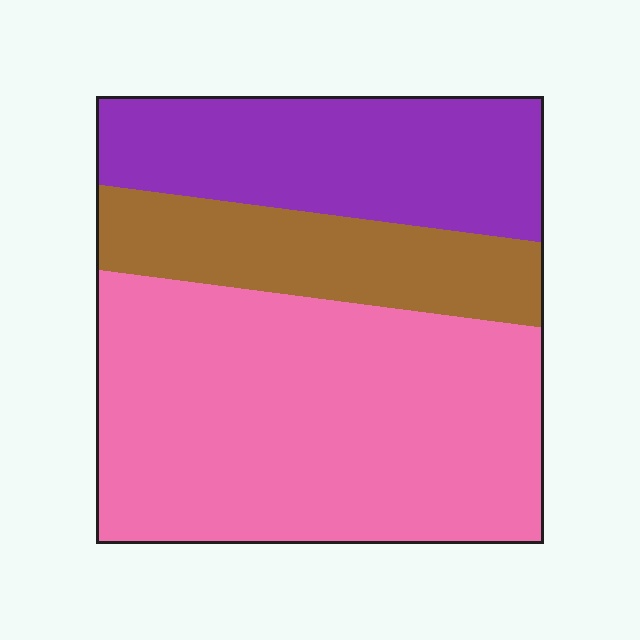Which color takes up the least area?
Brown, at roughly 20%.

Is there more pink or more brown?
Pink.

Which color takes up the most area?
Pink, at roughly 55%.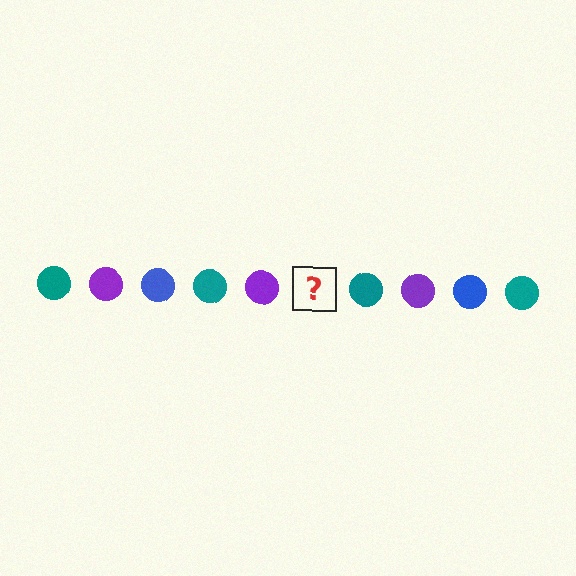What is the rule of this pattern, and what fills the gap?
The rule is that the pattern cycles through teal, purple, blue circles. The gap should be filled with a blue circle.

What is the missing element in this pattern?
The missing element is a blue circle.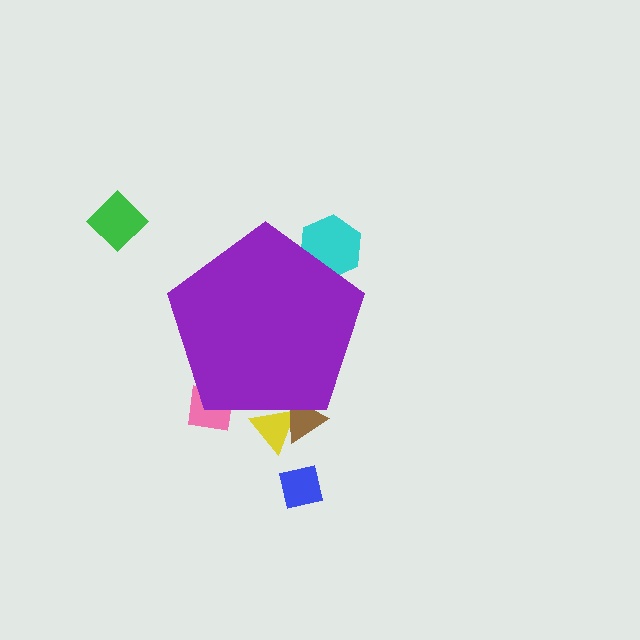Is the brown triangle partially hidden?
Yes, the brown triangle is partially hidden behind the purple pentagon.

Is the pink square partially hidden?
Yes, the pink square is partially hidden behind the purple pentagon.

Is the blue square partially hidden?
No, the blue square is fully visible.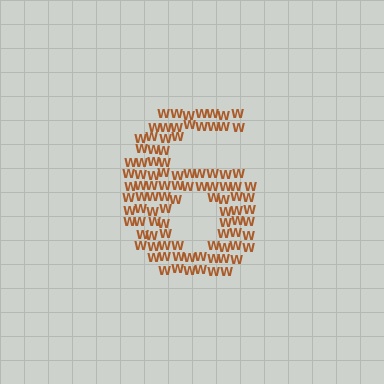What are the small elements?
The small elements are letter W's.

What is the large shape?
The large shape is the digit 6.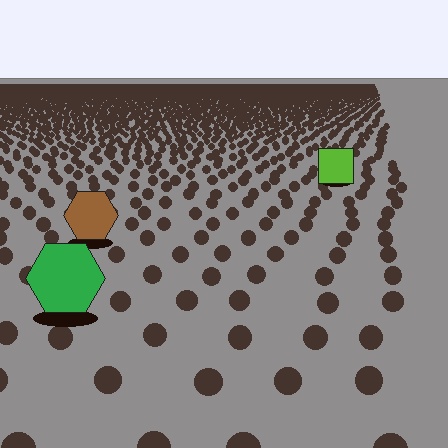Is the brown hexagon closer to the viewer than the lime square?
Yes. The brown hexagon is closer — you can tell from the texture gradient: the ground texture is coarser near it.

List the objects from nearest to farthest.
From nearest to farthest: the green hexagon, the brown hexagon, the lime square.